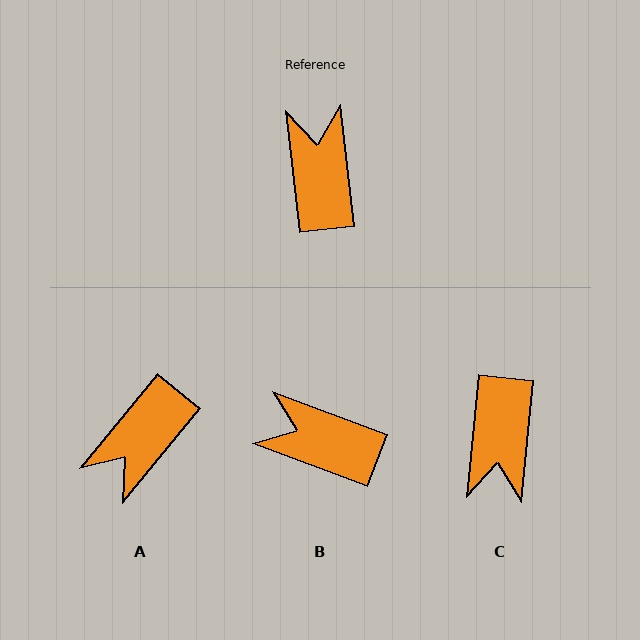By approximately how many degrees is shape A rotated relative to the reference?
Approximately 134 degrees counter-clockwise.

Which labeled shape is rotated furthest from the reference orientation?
C, about 168 degrees away.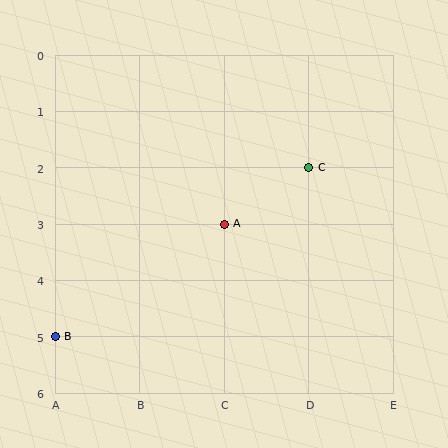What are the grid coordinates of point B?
Point B is at grid coordinates (A, 5).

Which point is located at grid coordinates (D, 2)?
Point C is at (D, 2).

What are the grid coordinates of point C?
Point C is at grid coordinates (D, 2).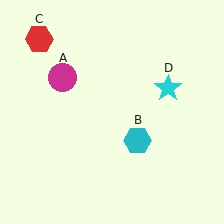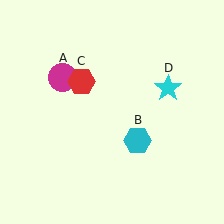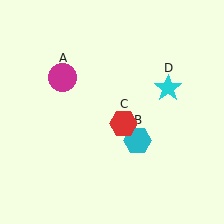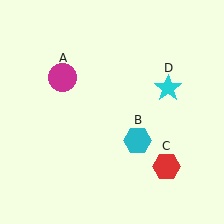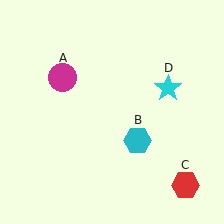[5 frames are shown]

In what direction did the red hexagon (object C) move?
The red hexagon (object C) moved down and to the right.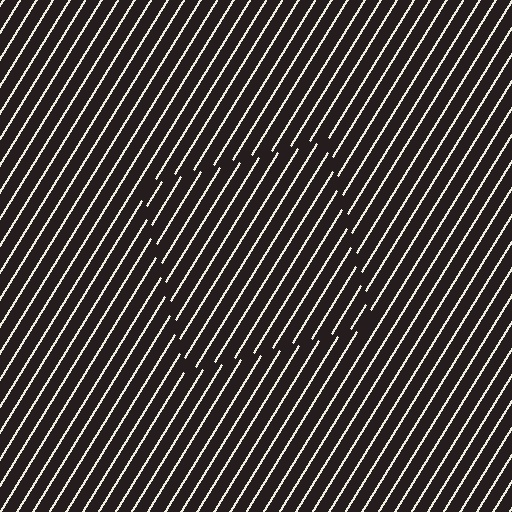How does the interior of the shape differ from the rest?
The interior of the shape contains the same grating, shifted by half a period — the contour is defined by the phase discontinuity where line-ends from the inner and outer gratings abut.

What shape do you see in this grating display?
An illusory square. The interior of the shape contains the same grating, shifted by half a period — the contour is defined by the phase discontinuity where line-ends from the inner and outer gratings abut.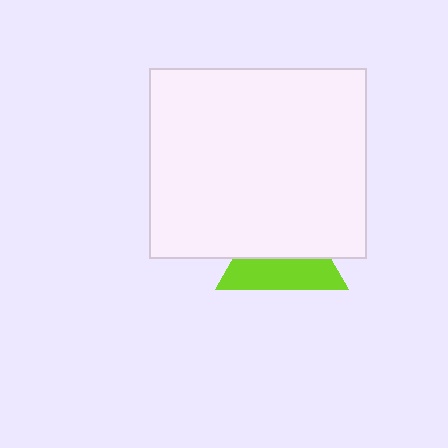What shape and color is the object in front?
The object in front is a white rectangle.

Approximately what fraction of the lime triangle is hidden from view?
Roughly 55% of the lime triangle is hidden behind the white rectangle.